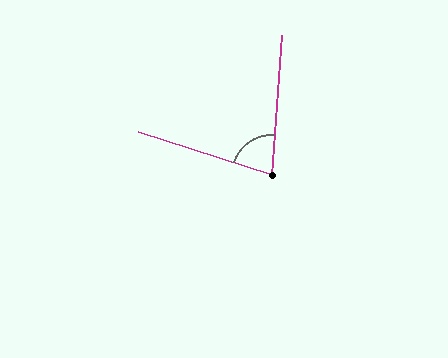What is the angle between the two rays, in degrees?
Approximately 76 degrees.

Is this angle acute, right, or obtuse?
It is acute.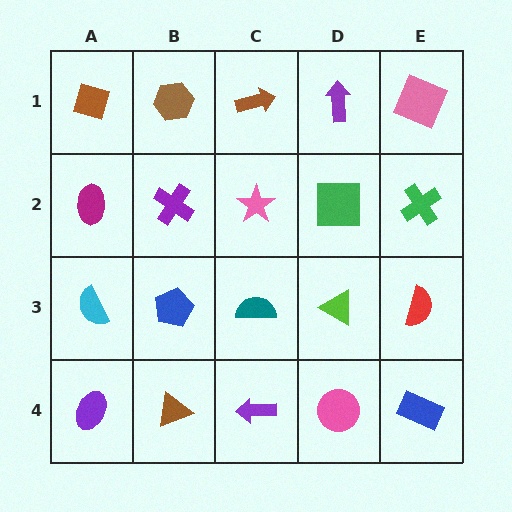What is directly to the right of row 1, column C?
A purple arrow.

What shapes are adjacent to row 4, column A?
A cyan semicircle (row 3, column A), a brown triangle (row 4, column B).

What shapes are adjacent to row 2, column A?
A brown diamond (row 1, column A), a cyan semicircle (row 3, column A), a purple cross (row 2, column B).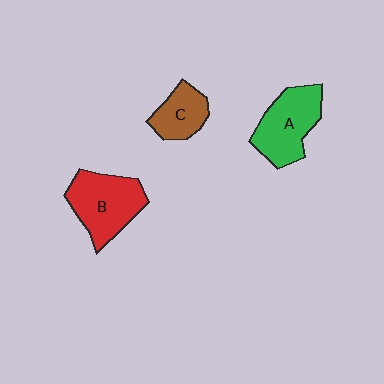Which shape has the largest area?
Shape B (red).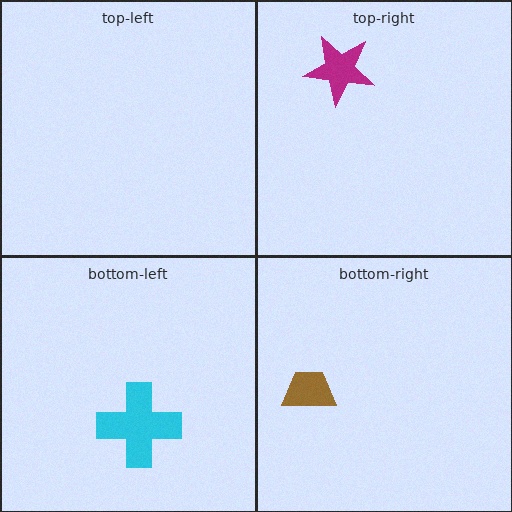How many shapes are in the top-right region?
1.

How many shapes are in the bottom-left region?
1.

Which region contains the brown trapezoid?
The bottom-right region.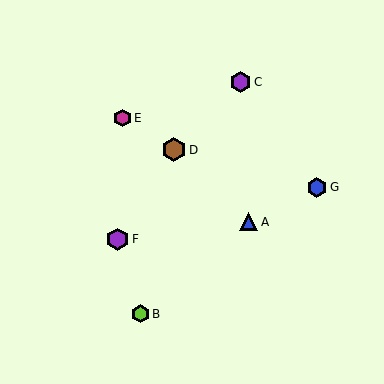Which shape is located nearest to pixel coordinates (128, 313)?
The lime hexagon (labeled B) at (141, 314) is nearest to that location.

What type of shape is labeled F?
Shape F is a purple hexagon.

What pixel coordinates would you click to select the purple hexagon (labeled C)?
Click at (241, 82) to select the purple hexagon C.